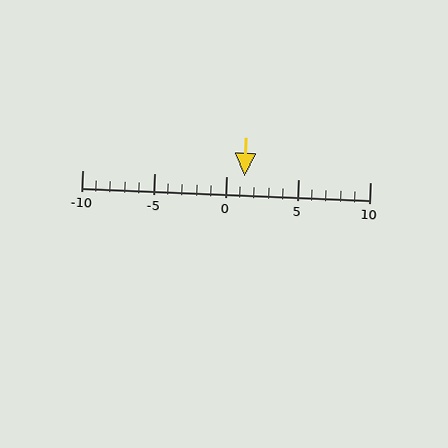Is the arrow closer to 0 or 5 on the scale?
The arrow is closer to 0.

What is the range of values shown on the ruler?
The ruler shows values from -10 to 10.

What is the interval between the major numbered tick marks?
The major tick marks are spaced 5 units apart.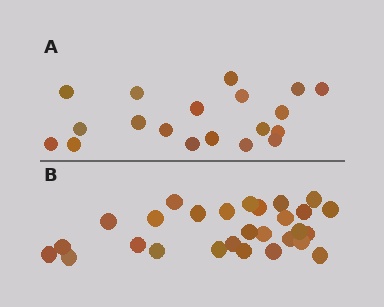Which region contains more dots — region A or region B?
Region B (the bottom region) has more dots.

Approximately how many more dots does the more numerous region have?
Region B has roughly 8 or so more dots than region A.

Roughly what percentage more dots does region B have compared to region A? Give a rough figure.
About 45% more.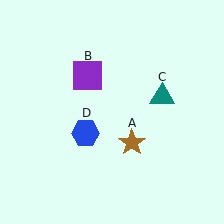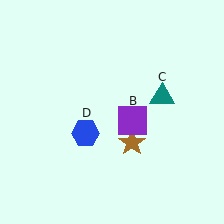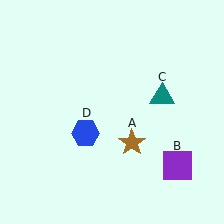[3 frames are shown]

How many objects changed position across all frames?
1 object changed position: purple square (object B).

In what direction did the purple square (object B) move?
The purple square (object B) moved down and to the right.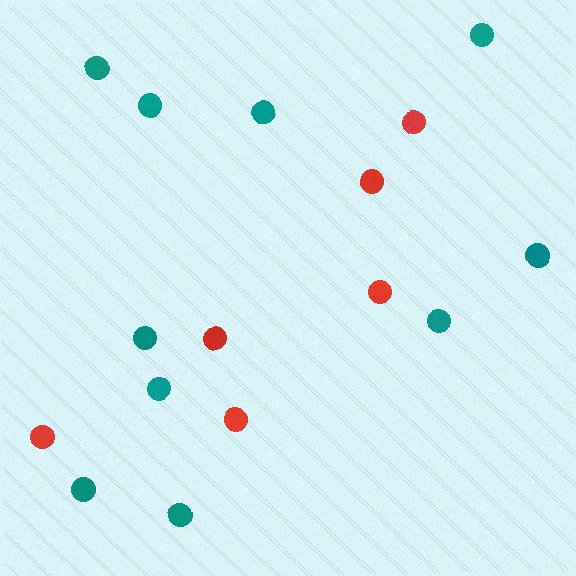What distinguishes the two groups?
There are 2 groups: one group of red circles (6) and one group of teal circles (10).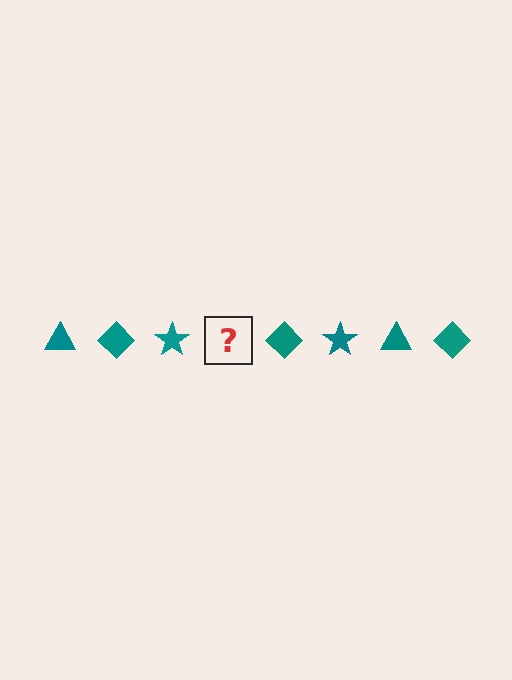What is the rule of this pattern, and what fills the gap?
The rule is that the pattern cycles through triangle, diamond, star shapes in teal. The gap should be filled with a teal triangle.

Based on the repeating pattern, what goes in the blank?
The blank should be a teal triangle.